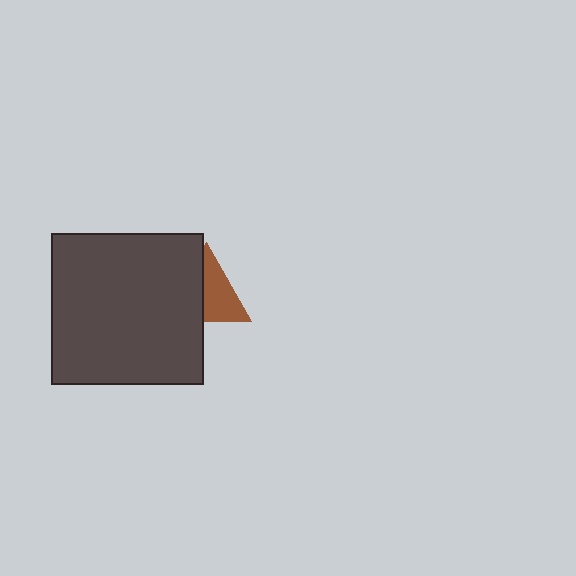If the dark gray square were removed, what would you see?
You would see the complete brown triangle.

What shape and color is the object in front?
The object in front is a dark gray square.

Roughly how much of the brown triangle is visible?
About half of it is visible (roughly 56%).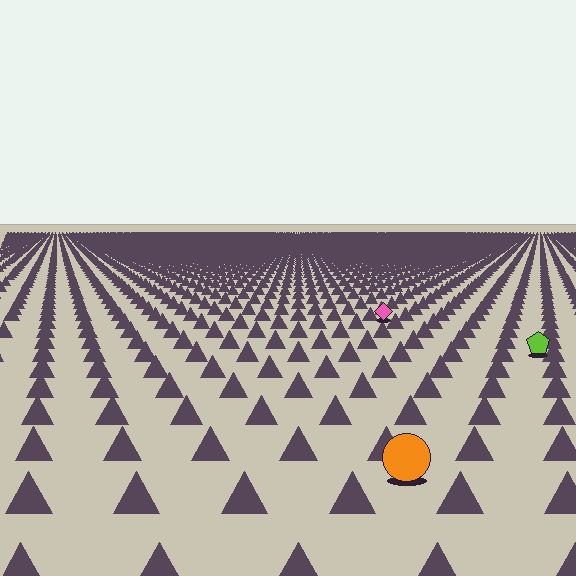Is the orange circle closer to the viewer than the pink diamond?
Yes. The orange circle is closer — you can tell from the texture gradient: the ground texture is coarser near it.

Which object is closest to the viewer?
The orange circle is closest. The texture marks near it are larger and more spread out.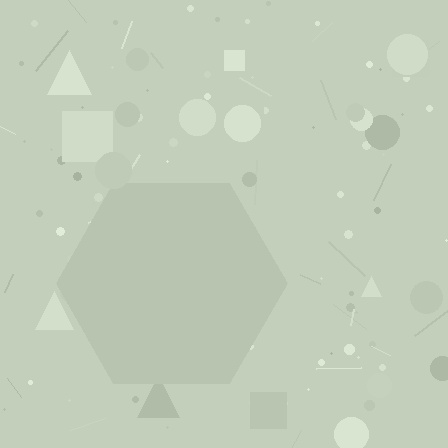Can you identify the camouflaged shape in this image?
The camouflaged shape is a hexagon.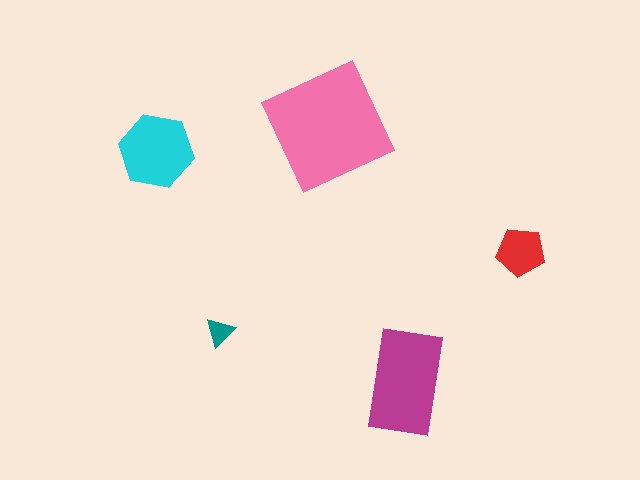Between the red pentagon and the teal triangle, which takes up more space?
The red pentagon.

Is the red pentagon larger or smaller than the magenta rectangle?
Smaller.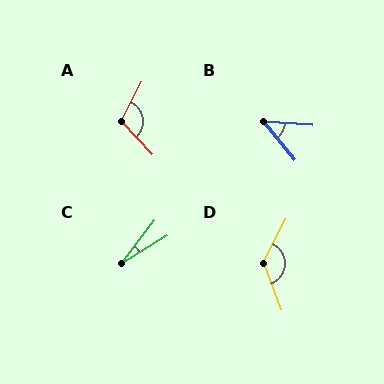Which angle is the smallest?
C, at approximately 21 degrees.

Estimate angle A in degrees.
Approximately 109 degrees.